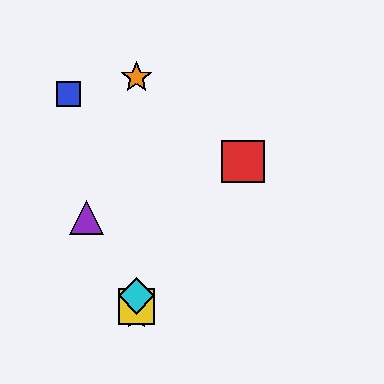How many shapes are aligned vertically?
4 shapes (the green star, the yellow square, the orange star, the cyan diamond) are aligned vertically.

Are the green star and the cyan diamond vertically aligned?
Yes, both are at x≈137.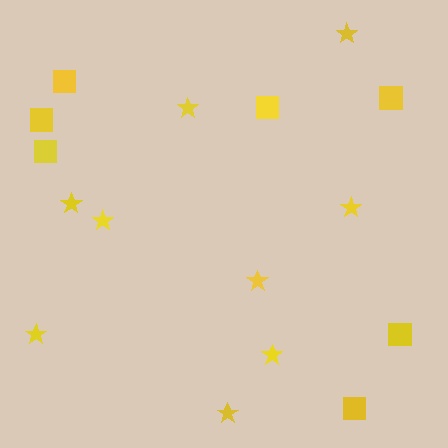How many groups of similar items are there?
There are 2 groups: one group of stars (9) and one group of squares (7).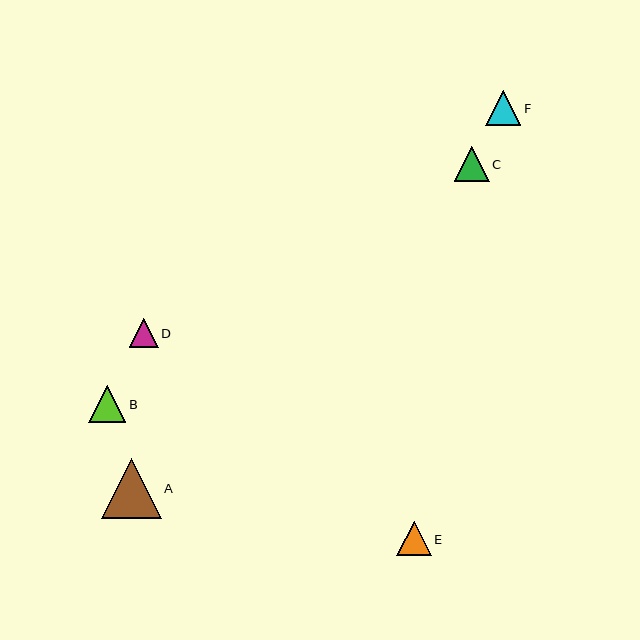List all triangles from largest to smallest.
From largest to smallest: A, B, C, E, F, D.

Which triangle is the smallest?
Triangle D is the smallest with a size of approximately 29 pixels.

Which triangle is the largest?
Triangle A is the largest with a size of approximately 60 pixels.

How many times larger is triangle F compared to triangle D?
Triangle F is approximately 1.2 times the size of triangle D.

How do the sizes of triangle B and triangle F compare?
Triangle B and triangle F are approximately the same size.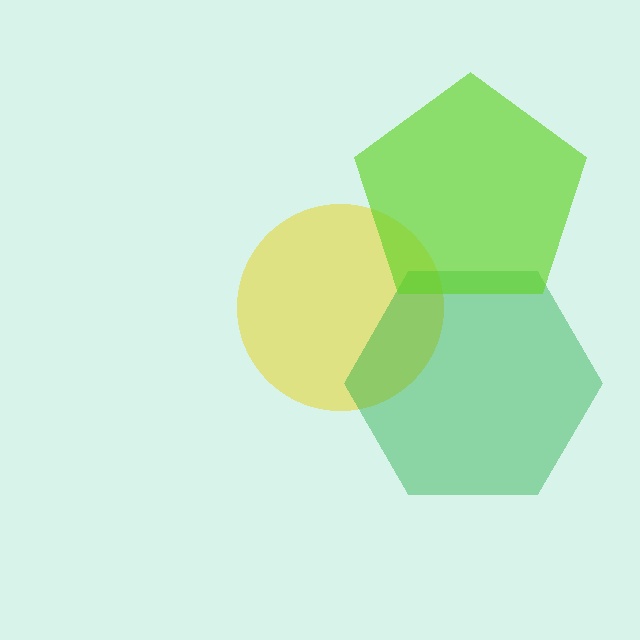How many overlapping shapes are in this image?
There are 3 overlapping shapes in the image.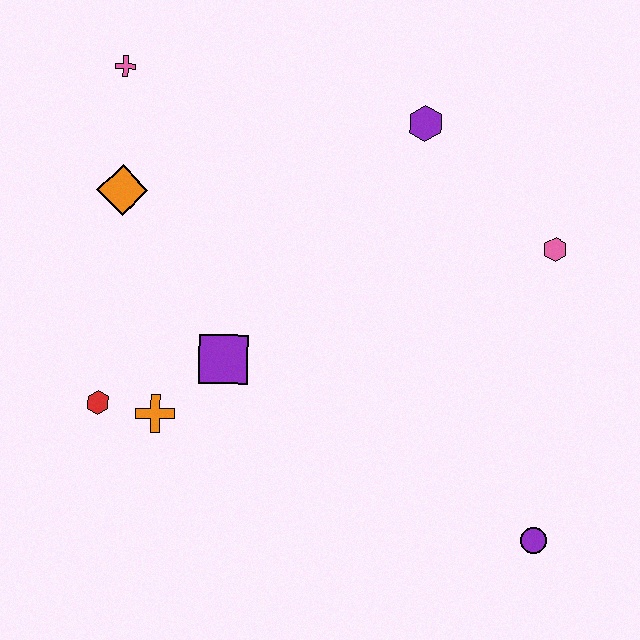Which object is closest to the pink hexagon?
The purple hexagon is closest to the pink hexagon.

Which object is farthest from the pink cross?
The purple circle is farthest from the pink cross.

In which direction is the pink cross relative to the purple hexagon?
The pink cross is to the left of the purple hexagon.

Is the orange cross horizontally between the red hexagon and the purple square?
Yes